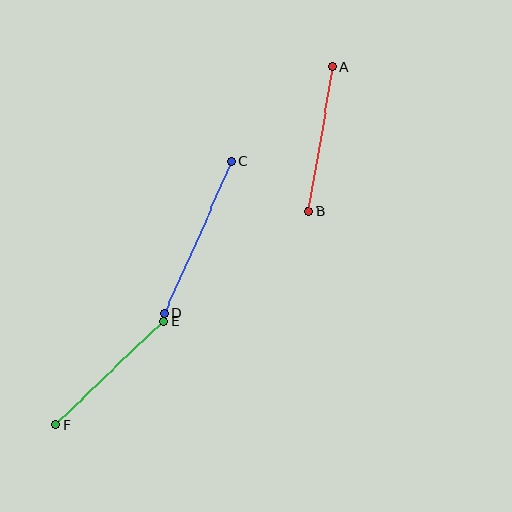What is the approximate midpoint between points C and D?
The midpoint is at approximately (198, 238) pixels.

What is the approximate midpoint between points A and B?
The midpoint is at approximately (320, 139) pixels.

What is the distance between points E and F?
The distance is approximately 150 pixels.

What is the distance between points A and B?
The distance is approximately 147 pixels.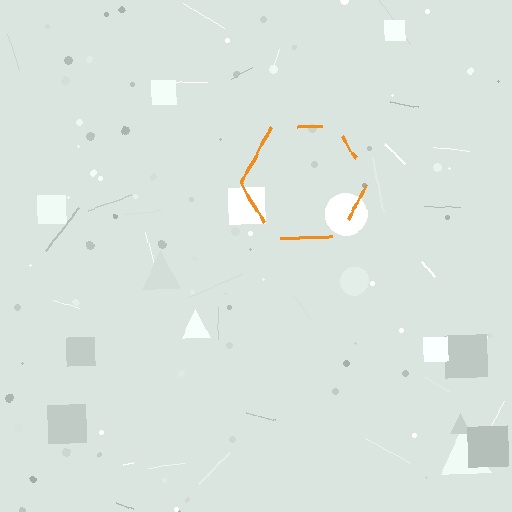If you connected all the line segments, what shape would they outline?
They would outline a hexagon.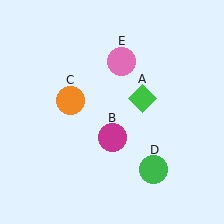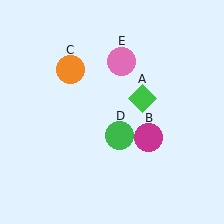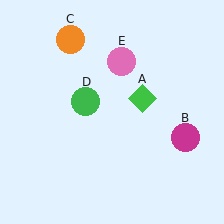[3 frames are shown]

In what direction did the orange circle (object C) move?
The orange circle (object C) moved up.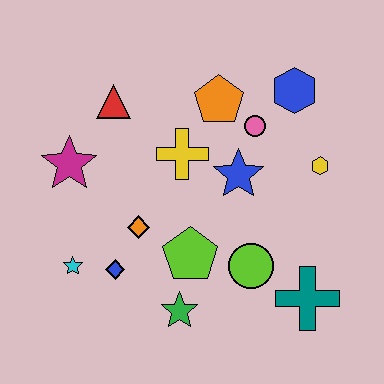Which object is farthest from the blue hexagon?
The cyan star is farthest from the blue hexagon.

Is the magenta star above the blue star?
Yes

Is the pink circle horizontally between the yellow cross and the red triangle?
No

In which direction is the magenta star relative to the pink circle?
The magenta star is to the left of the pink circle.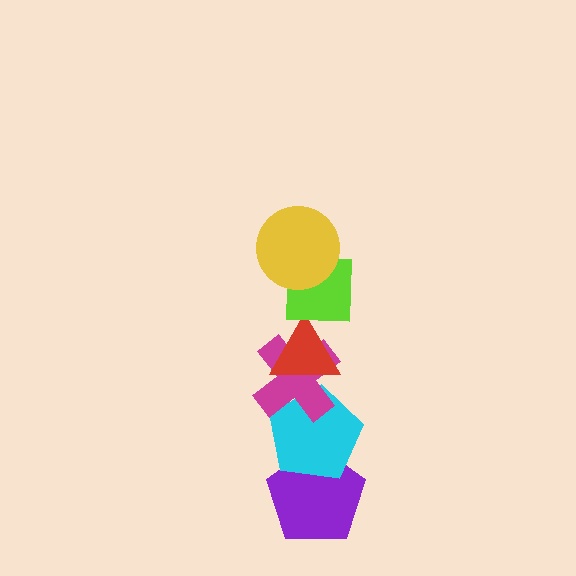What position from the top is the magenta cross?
The magenta cross is 4th from the top.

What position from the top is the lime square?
The lime square is 2nd from the top.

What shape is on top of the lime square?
The yellow circle is on top of the lime square.